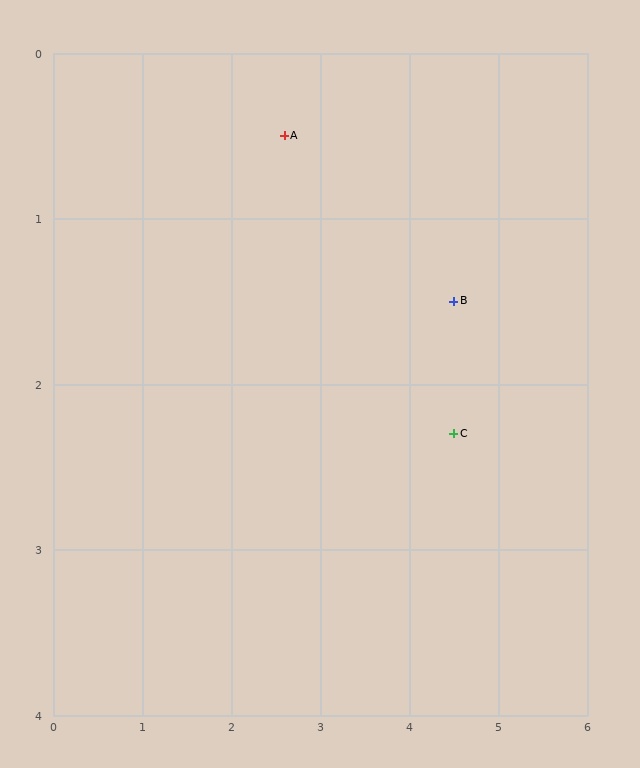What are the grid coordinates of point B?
Point B is at approximately (4.5, 1.5).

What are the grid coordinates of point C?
Point C is at approximately (4.5, 2.3).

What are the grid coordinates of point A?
Point A is at approximately (2.6, 0.5).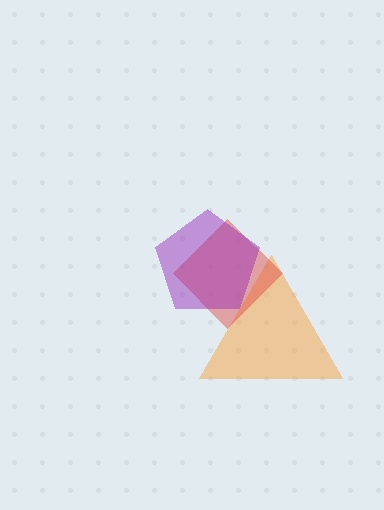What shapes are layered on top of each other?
The layered shapes are: an orange triangle, a red diamond, a purple pentagon.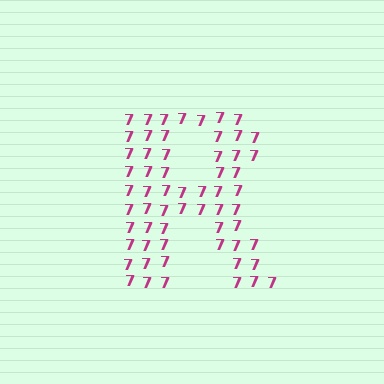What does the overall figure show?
The overall figure shows the letter R.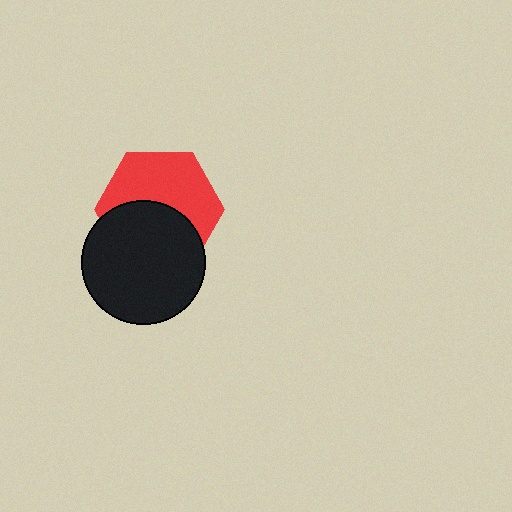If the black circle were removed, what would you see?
You would see the complete red hexagon.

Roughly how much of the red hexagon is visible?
About half of it is visible (roughly 54%).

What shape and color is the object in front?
The object in front is a black circle.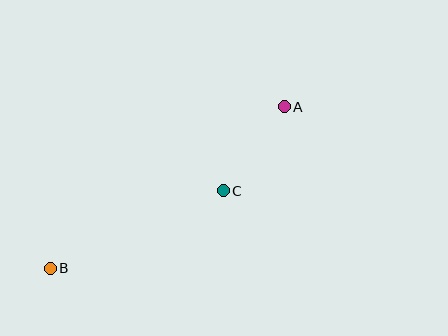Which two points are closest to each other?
Points A and C are closest to each other.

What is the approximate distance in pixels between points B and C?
The distance between B and C is approximately 190 pixels.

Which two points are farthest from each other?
Points A and B are farthest from each other.